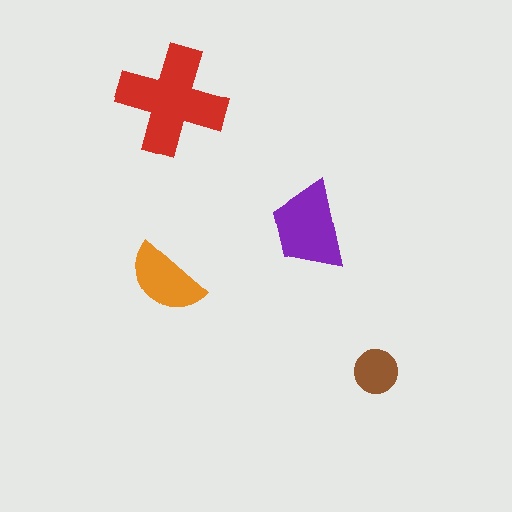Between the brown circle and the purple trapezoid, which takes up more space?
The purple trapezoid.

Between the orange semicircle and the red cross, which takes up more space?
The red cross.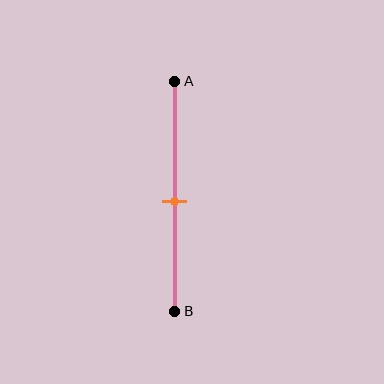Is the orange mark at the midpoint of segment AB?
Yes, the mark is approximately at the midpoint.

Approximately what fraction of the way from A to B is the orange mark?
The orange mark is approximately 50% of the way from A to B.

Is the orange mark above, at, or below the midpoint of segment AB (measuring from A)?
The orange mark is approximately at the midpoint of segment AB.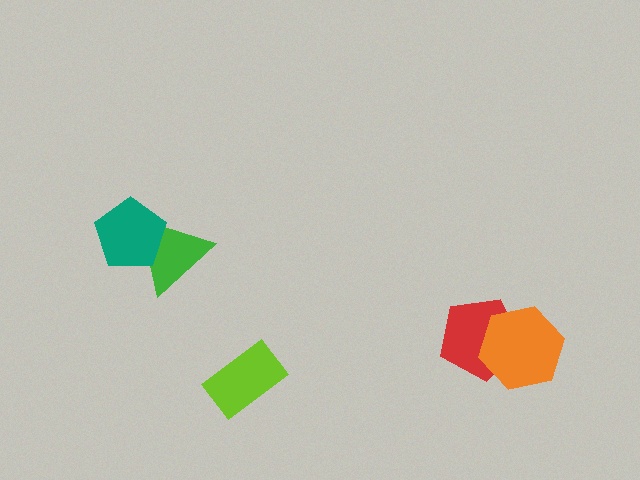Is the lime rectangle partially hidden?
No, no other shape covers it.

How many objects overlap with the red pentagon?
1 object overlaps with the red pentagon.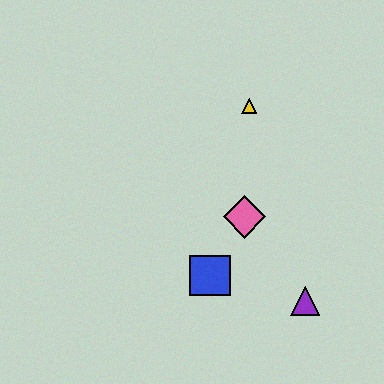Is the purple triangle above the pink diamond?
No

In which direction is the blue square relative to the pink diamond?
The blue square is below the pink diamond.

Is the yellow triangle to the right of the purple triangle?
No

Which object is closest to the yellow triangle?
The pink diamond is closest to the yellow triangle.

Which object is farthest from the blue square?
The yellow triangle is farthest from the blue square.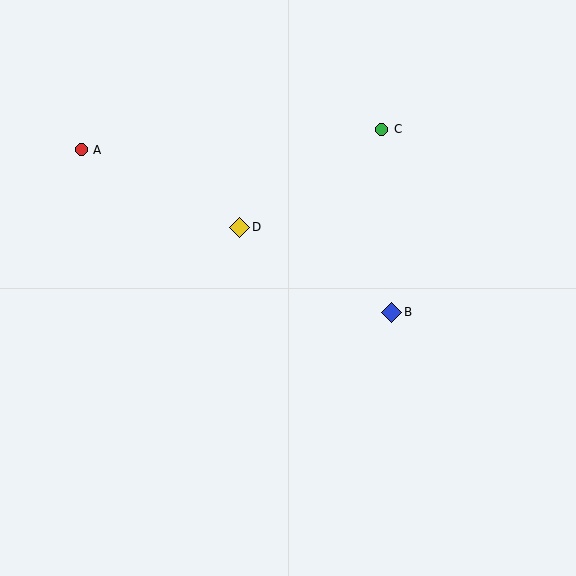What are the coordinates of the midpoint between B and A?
The midpoint between B and A is at (237, 231).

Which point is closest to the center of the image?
Point D at (240, 227) is closest to the center.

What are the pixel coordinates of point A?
Point A is at (81, 150).